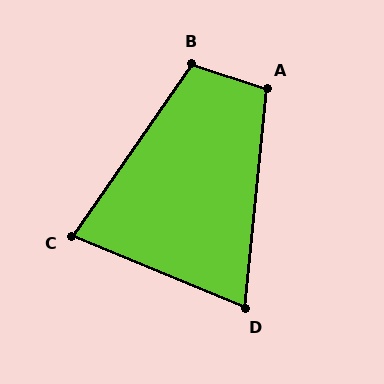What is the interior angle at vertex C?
Approximately 78 degrees (acute).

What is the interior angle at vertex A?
Approximately 102 degrees (obtuse).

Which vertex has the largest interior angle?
B, at approximately 107 degrees.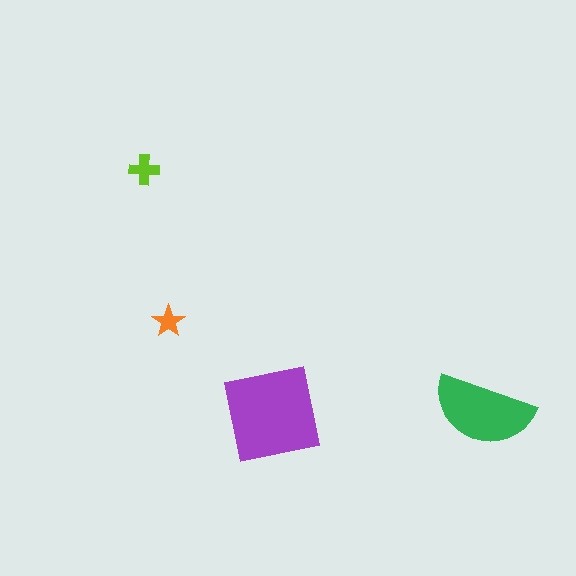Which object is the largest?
The purple square.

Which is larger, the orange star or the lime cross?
The lime cross.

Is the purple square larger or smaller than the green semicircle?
Larger.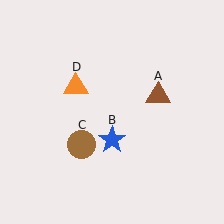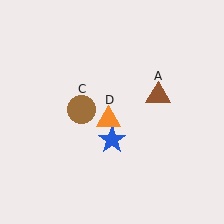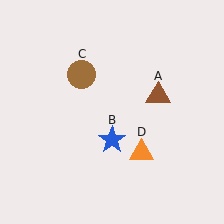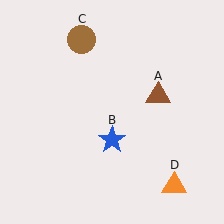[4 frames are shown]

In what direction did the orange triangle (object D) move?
The orange triangle (object D) moved down and to the right.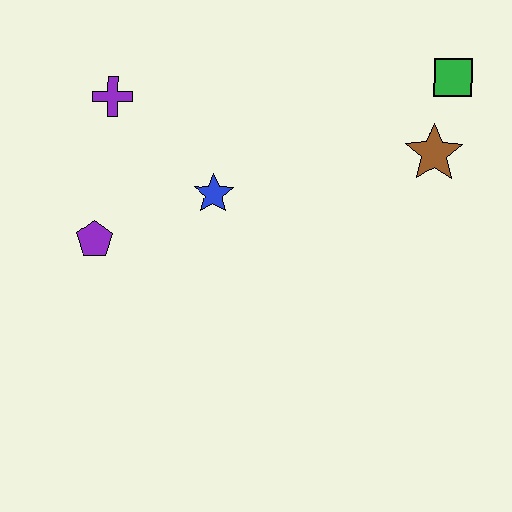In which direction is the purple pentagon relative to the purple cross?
The purple pentagon is below the purple cross.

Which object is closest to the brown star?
The green square is closest to the brown star.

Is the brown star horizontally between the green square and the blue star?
Yes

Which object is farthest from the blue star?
The green square is farthest from the blue star.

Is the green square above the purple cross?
Yes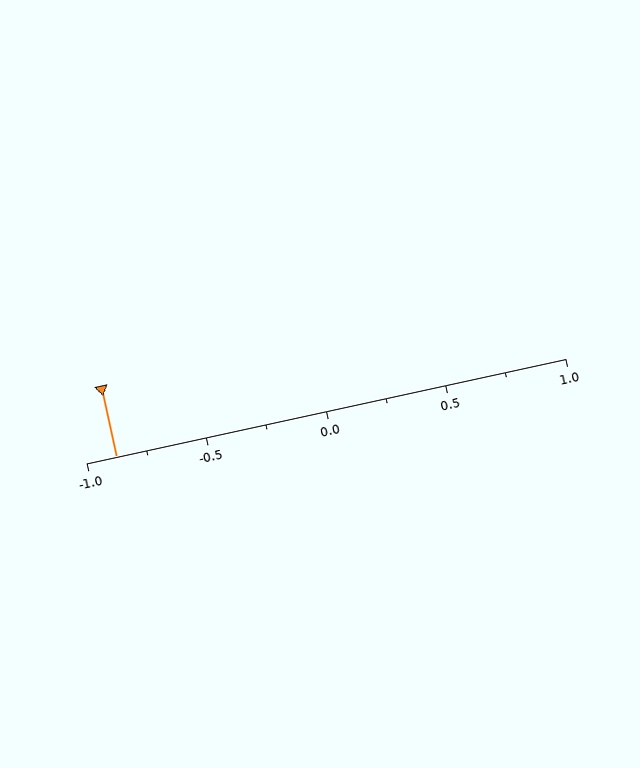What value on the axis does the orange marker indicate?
The marker indicates approximately -0.88.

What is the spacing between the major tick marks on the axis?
The major ticks are spaced 0.5 apart.